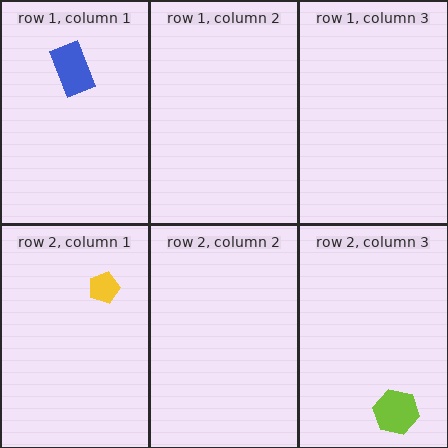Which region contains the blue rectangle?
The row 1, column 1 region.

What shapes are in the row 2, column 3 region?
The lime hexagon.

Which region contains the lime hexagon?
The row 2, column 3 region.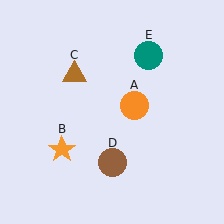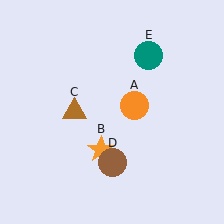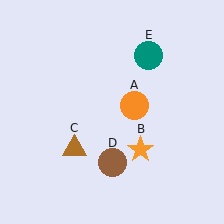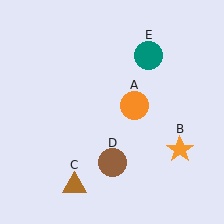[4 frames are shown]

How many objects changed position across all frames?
2 objects changed position: orange star (object B), brown triangle (object C).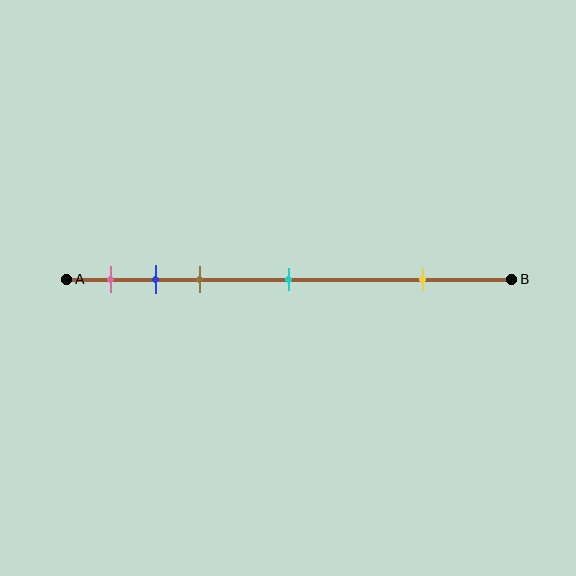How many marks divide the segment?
There are 5 marks dividing the segment.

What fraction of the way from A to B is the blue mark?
The blue mark is approximately 20% (0.2) of the way from A to B.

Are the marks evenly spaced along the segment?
No, the marks are not evenly spaced.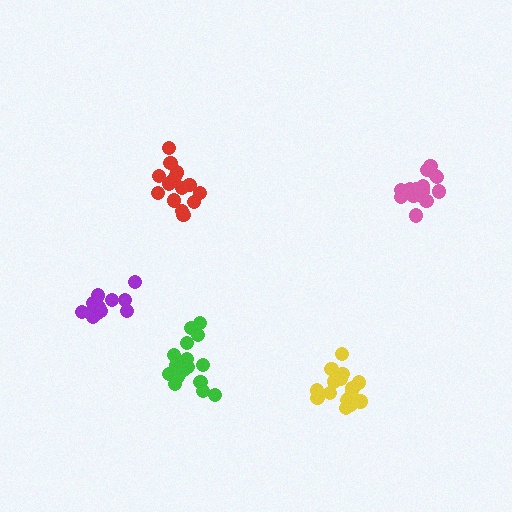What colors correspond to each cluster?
The clusters are colored: pink, red, green, purple, yellow.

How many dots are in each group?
Group 1: 18 dots, Group 2: 15 dots, Group 3: 17 dots, Group 4: 13 dots, Group 5: 16 dots (79 total).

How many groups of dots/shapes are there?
There are 5 groups.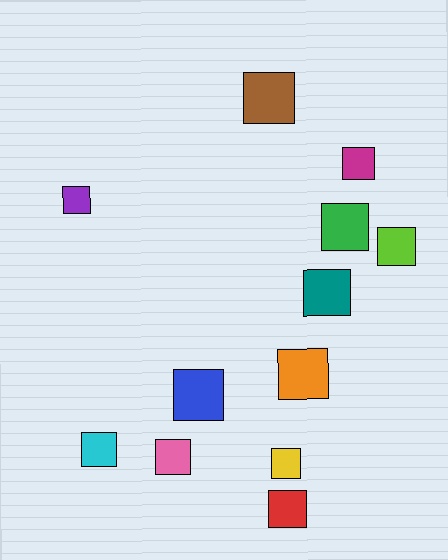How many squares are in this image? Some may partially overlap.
There are 12 squares.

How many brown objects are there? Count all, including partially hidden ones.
There is 1 brown object.